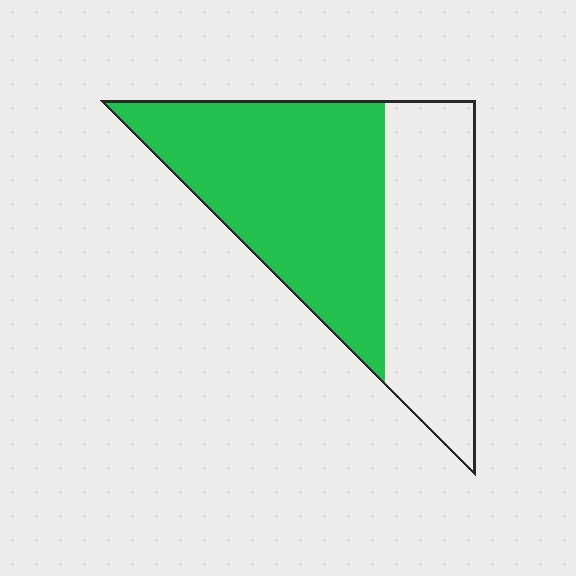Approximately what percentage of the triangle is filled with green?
Approximately 60%.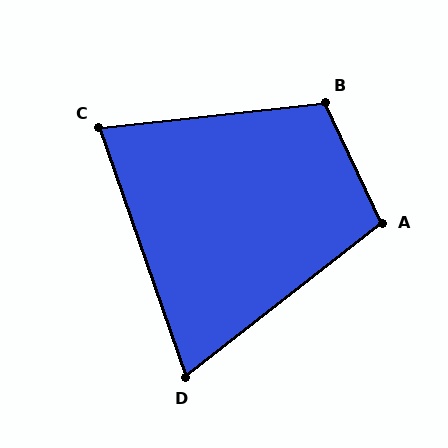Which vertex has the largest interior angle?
B, at approximately 109 degrees.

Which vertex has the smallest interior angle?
D, at approximately 71 degrees.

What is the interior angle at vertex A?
Approximately 103 degrees (obtuse).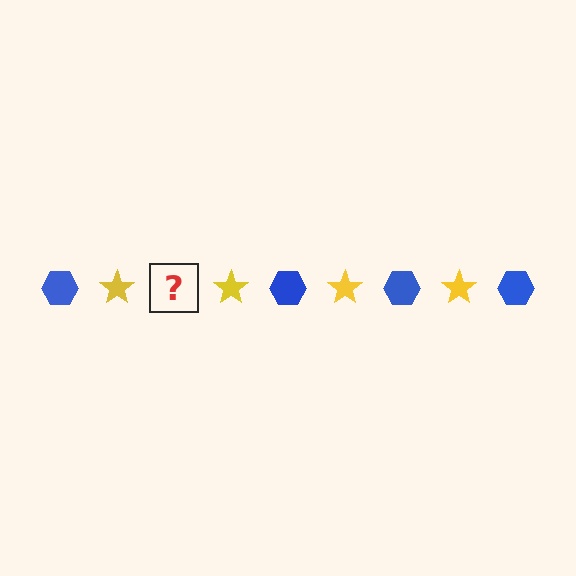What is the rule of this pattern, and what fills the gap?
The rule is that the pattern alternates between blue hexagon and yellow star. The gap should be filled with a blue hexagon.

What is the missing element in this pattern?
The missing element is a blue hexagon.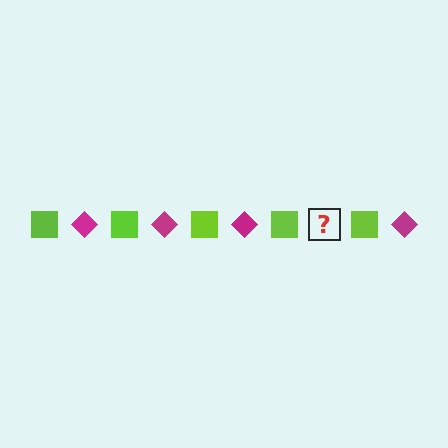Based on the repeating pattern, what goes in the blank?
The blank should be a magenta diamond.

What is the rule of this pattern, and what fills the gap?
The rule is that the pattern alternates between lime square and magenta diamond. The gap should be filled with a magenta diamond.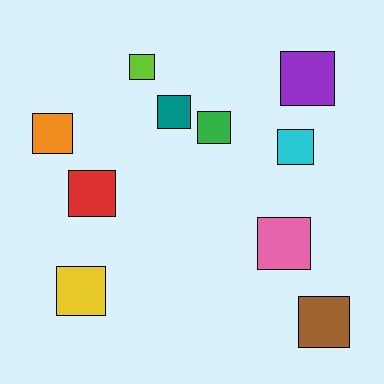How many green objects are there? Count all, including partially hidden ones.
There is 1 green object.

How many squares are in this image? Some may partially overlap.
There are 10 squares.